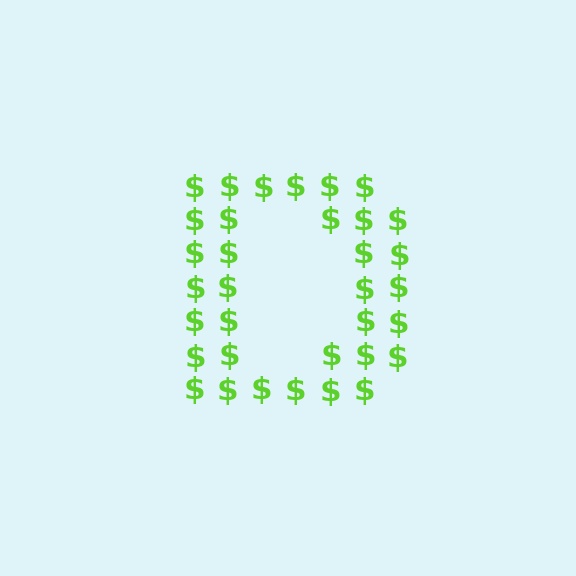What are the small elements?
The small elements are dollar signs.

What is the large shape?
The large shape is the letter D.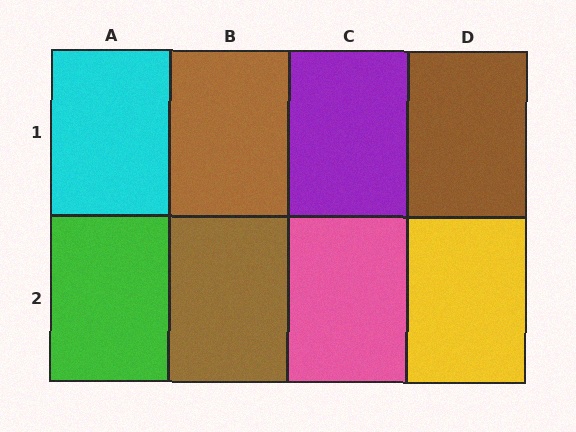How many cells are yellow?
1 cell is yellow.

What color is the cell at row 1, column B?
Brown.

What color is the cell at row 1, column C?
Purple.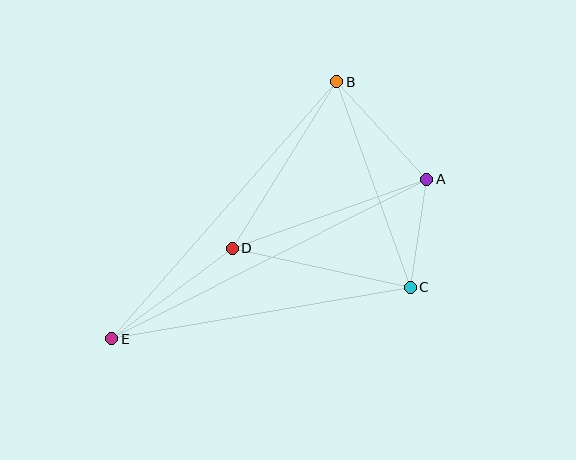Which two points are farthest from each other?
Points A and E are farthest from each other.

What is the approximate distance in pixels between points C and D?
The distance between C and D is approximately 182 pixels.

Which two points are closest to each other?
Points A and C are closest to each other.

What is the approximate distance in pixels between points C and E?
The distance between C and E is approximately 303 pixels.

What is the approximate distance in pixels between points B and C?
The distance between B and C is approximately 218 pixels.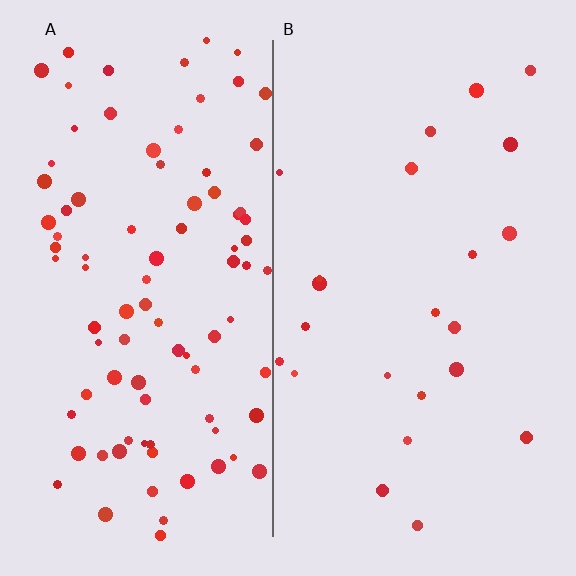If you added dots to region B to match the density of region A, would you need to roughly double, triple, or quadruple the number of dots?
Approximately quadruple.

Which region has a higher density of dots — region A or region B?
A (the left).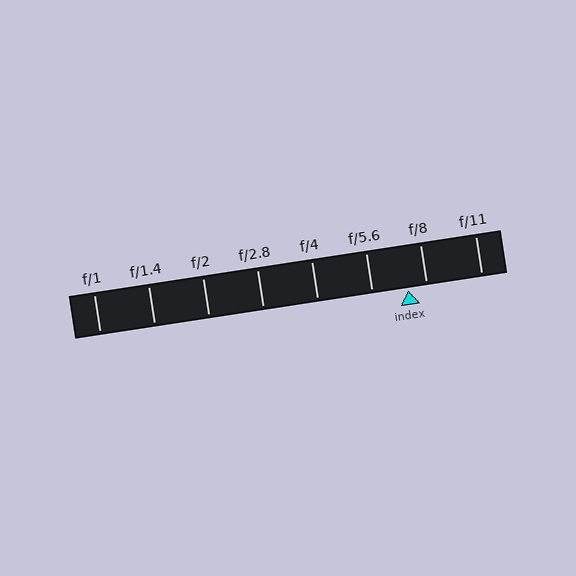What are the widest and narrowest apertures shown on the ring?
The widest aperture shown is f/1 and the narrowest is f/11.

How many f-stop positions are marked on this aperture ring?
There are 8 f-stop positions marked.